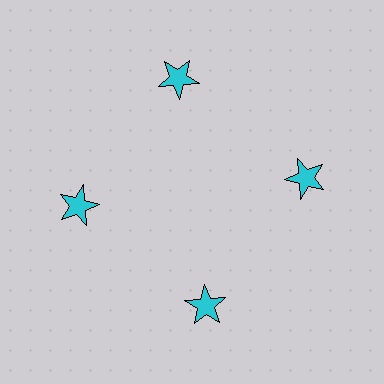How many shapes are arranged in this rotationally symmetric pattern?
There are 4 shapes, arranged in 4 groups of 1.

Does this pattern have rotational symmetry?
Yes, this pattern has 4-fold rotational symmetry. It looks the same after rotating 90 degrees around the center.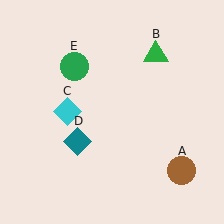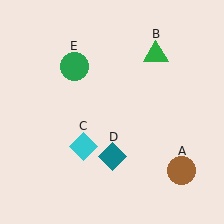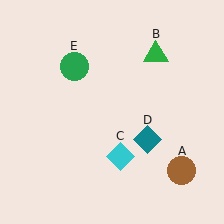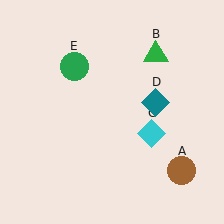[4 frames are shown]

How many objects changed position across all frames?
2 objects changed position: cyan diamond (object C), teal diamond (object D).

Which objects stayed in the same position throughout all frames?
Brown circle (object A) and green triangle (object B) and green circle (object E) remained stationary.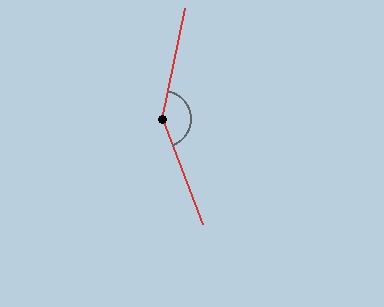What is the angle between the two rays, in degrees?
Approximately 148 degrees.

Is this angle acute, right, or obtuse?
It is obtuse.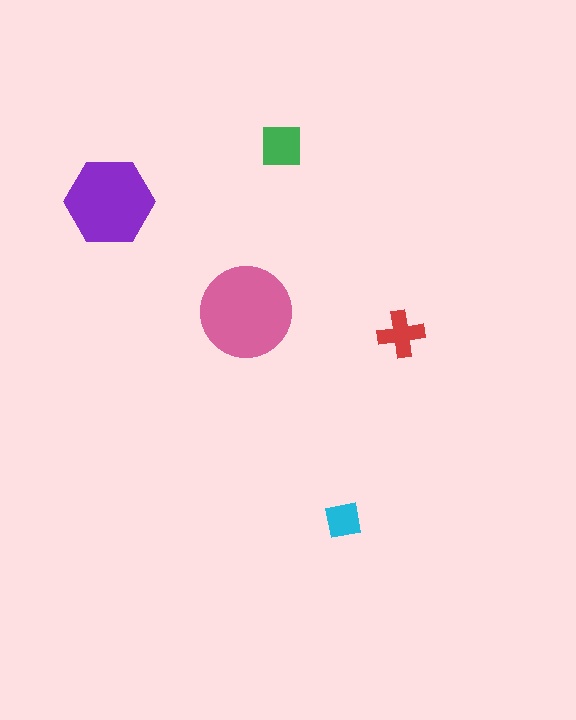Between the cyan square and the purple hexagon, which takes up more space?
The purple hexagon.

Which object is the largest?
The pink circle.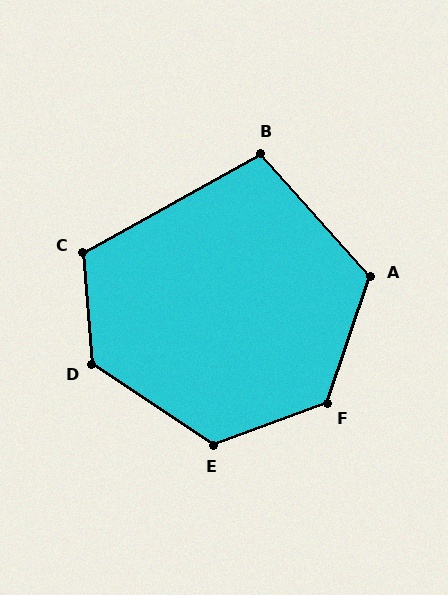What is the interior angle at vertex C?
Approximately 114 degrees (obtuse).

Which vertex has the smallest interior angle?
B, at approximately 103 degrees.